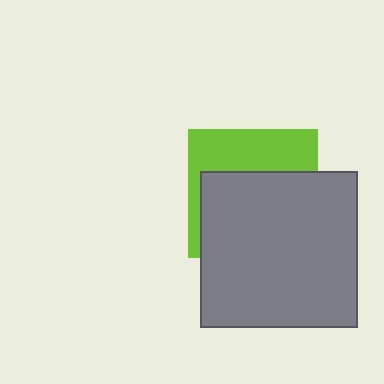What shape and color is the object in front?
The object in front is a gray square.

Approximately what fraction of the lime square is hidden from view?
Roughly 61% of the lime square is hidden behind the gray square.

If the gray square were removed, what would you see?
You would see the complete lime square.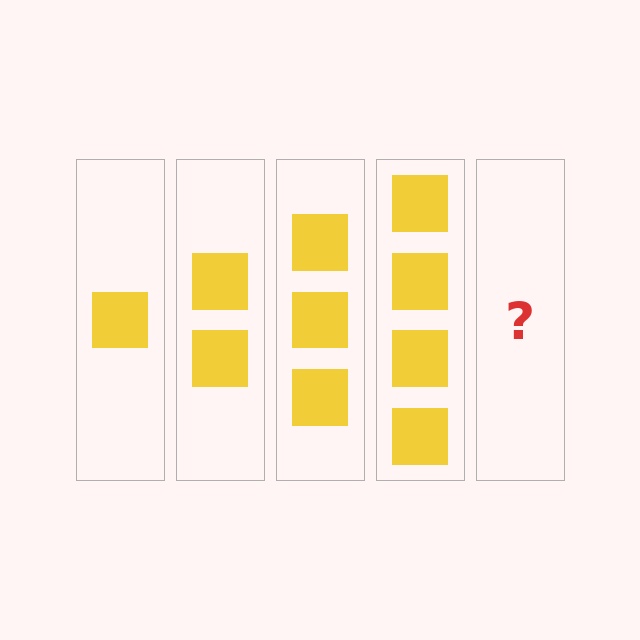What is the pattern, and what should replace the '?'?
The pattern is that each step adds one more square. The '?' should be 5 squares.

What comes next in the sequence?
The next element should be 5 squares.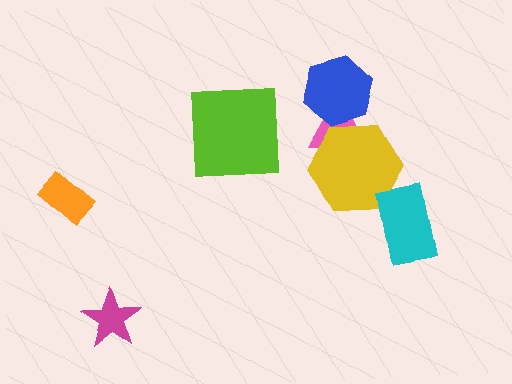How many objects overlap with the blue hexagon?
1 object overlaps with the blue hexagon.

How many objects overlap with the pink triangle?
2 objects overlap with the pink triangle.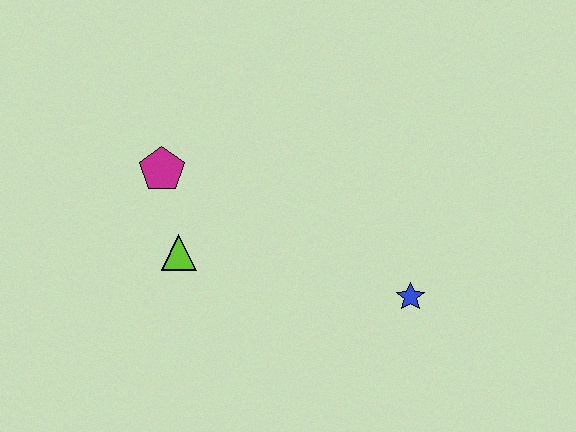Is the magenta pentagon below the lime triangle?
No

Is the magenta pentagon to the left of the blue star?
Yes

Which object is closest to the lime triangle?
The magenta pentagon is closest to the lime triangle.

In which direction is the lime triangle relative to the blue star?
The lime triangle is to the left of the blue star.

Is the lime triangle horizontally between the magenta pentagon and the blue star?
Yes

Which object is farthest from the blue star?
The magenta pentagon is farthest from the blue star.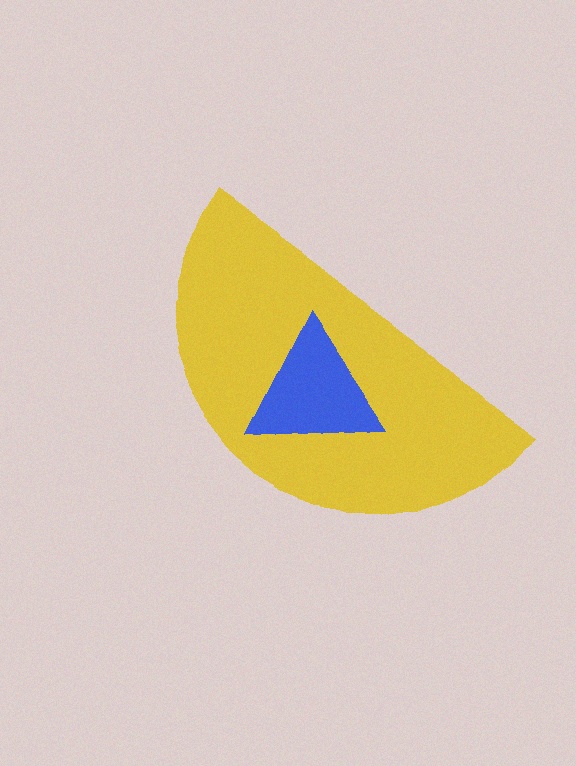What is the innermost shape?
The blue triangle.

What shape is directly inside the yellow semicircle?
The blue triangle.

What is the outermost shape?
The yellow semicircle.